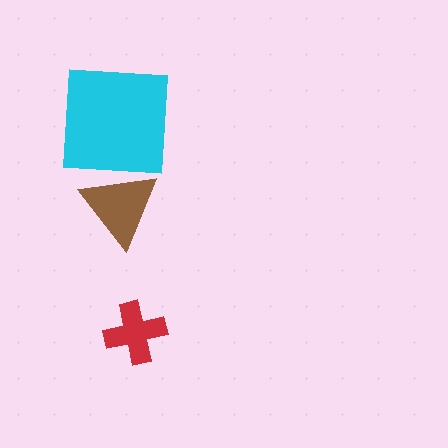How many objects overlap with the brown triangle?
1 object overlaps with the brown triangle.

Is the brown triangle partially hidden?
Yes, it is partially covered by another shape.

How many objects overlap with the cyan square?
1 object overlaps with the cyan square.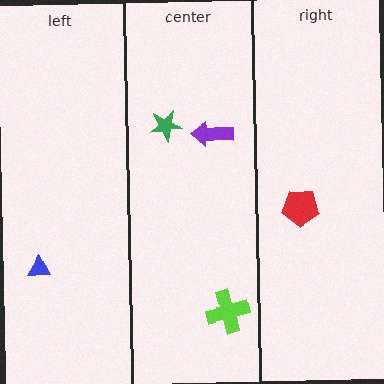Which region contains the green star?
The center region.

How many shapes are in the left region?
1.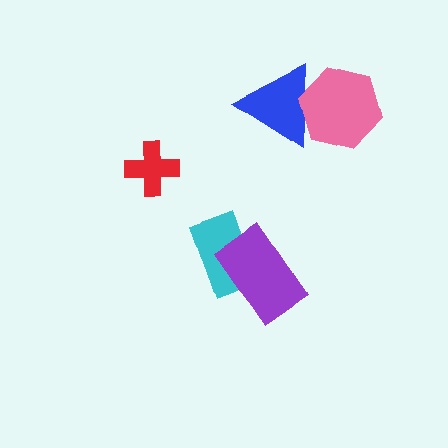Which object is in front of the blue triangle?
The pink hexagon is in front of the blue triangle.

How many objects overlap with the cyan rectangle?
1 object overlaps with the cyan rectangle.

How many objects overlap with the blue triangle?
1 object overlaps with the blue triangle.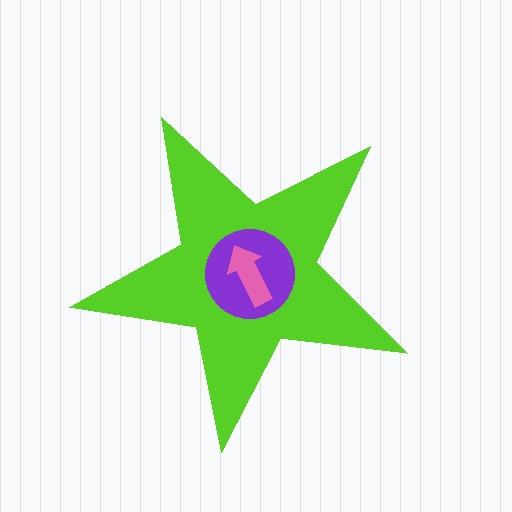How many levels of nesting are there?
3.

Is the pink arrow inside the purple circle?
Yes.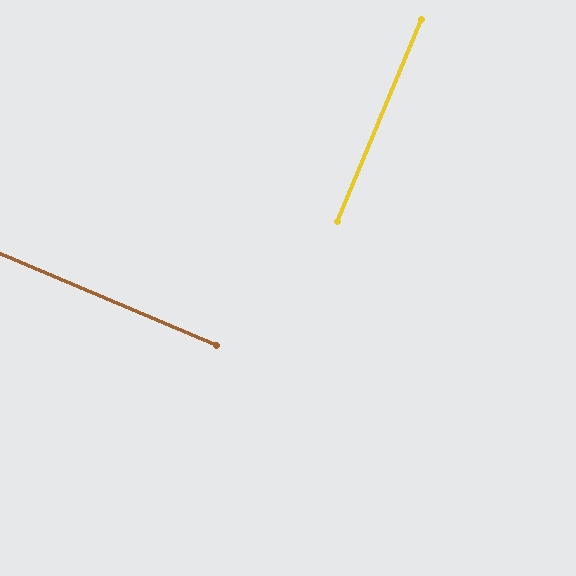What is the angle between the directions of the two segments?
Approximately 90 degrees.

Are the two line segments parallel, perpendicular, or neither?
Perpendicular — they meet at approximately 90°.